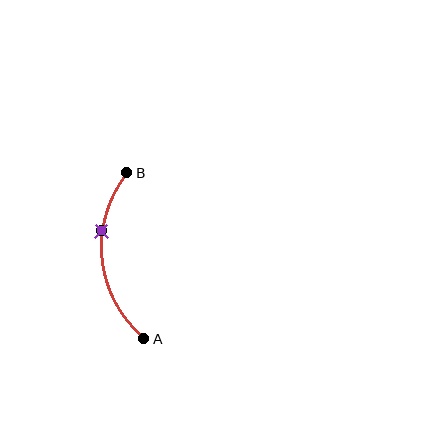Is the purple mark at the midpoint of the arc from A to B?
No. The purple mark lies on the arc but is closer to endpoint B. The arc midpoint would be at the point on the curve equidistant along the arc from both A and B.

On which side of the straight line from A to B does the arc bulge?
The arc bulges to the left of the straight line connecting A and B.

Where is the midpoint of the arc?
The arc midpoint is the point on the curve farthest from the straight line joining A and B. It sits to the left of that line.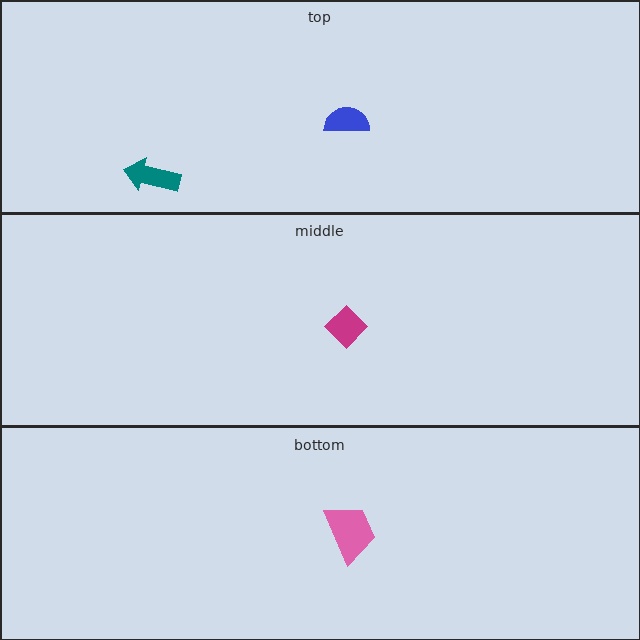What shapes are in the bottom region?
The pink trapezoid.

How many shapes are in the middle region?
1.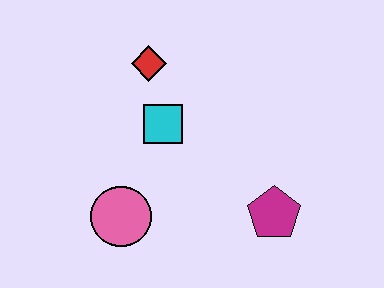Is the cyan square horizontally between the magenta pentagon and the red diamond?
Yes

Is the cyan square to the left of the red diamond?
No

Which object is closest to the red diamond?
The cyan square is closest to the red diamond.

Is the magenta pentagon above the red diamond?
No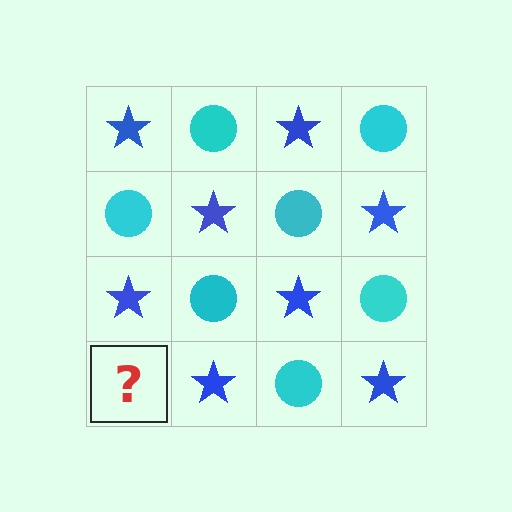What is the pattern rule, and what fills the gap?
The rule is that it alternates blue star and cyan circle in a checkerboard pattern. The gap should be filled with a cyan circle.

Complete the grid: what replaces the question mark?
The question mark should be replaced with a cyan circle.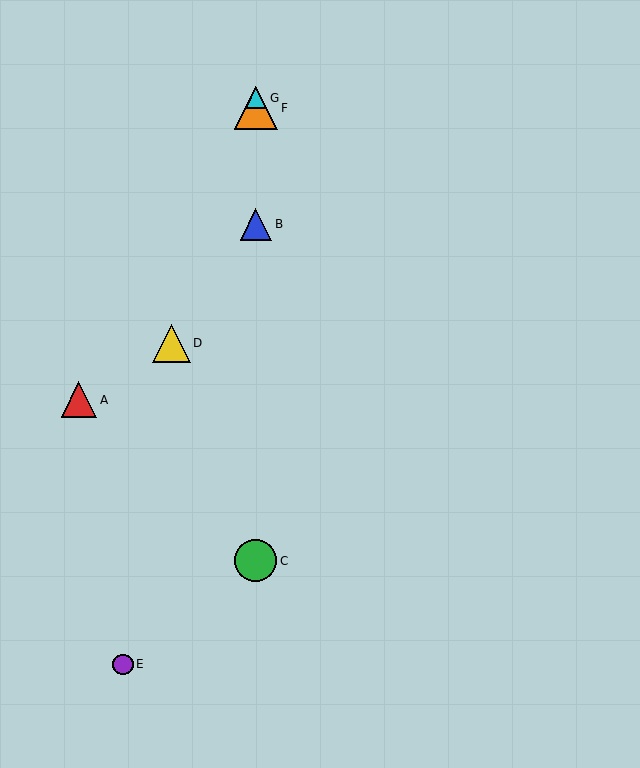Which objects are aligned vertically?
Objects B, C, F, G are aligned vertically.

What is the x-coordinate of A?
Object A is at x≈79.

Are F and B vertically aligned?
Yes, both are at x≈256.